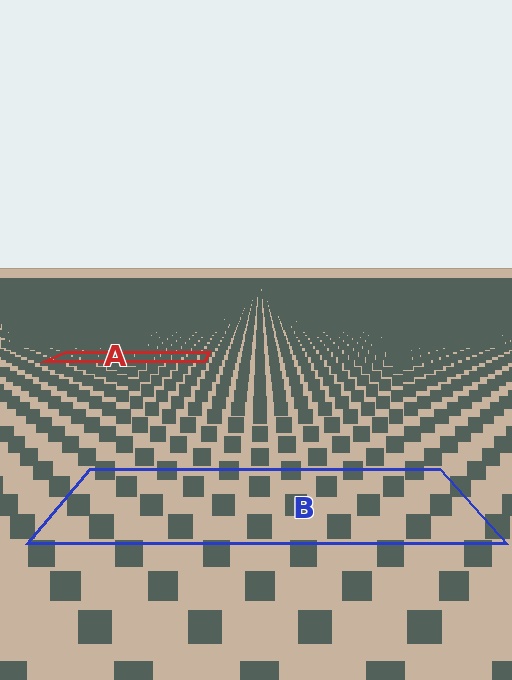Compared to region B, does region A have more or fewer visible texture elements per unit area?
Region A has more texture elements per unit area — they are packed more densely because it is farther away.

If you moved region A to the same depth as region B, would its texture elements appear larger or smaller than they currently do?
They would appear larger. At a closer depth, the same texture elements are projected at a bigger on-screen size.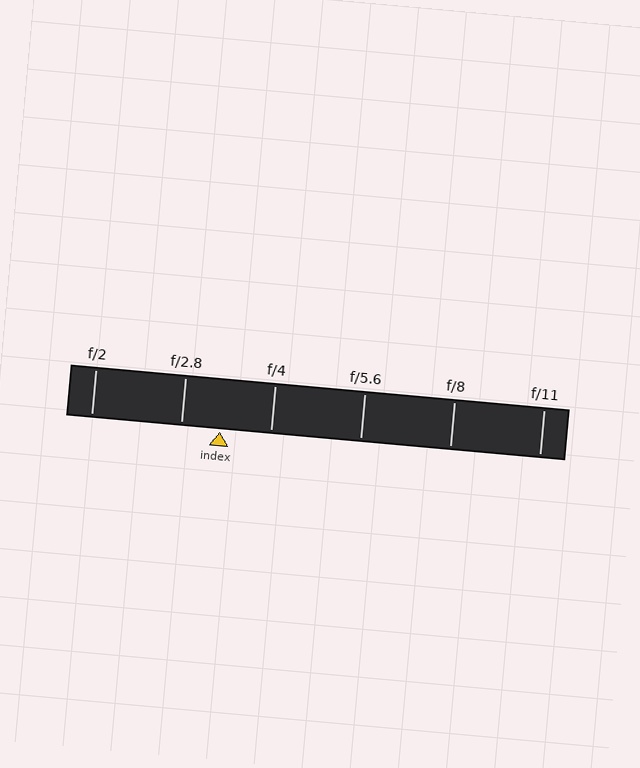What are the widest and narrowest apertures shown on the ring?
The widest aperture shown is f/2 and the narrowest is f/11.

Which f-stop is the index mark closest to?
The index mark is closest to f/2.8.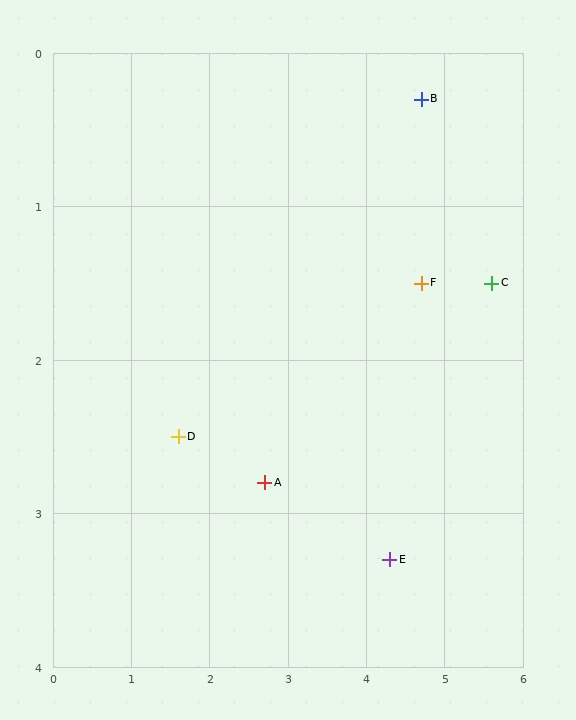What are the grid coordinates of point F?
Point F is at approximately (4.7, 1.5).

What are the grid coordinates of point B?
Point B is at approximately (4.7, 0.3).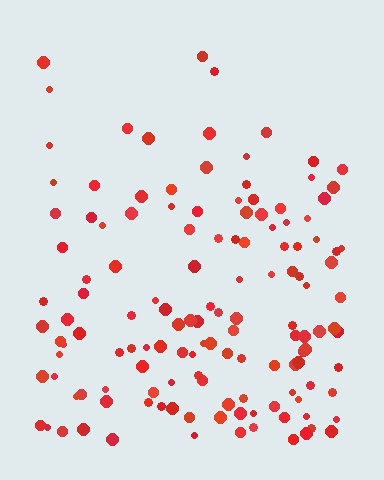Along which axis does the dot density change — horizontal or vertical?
Vertical.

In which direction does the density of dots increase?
From top to bottom, with the bottom side densest.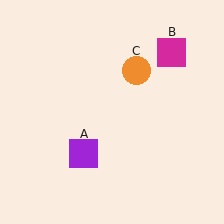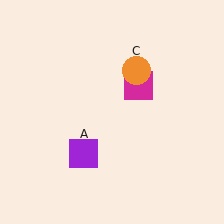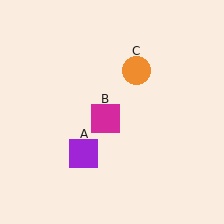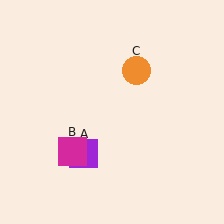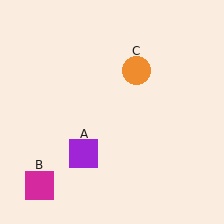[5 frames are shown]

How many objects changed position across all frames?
1 object changed position: magenta square (object B).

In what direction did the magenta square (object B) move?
The magenta square (object B) moved down and to the left.